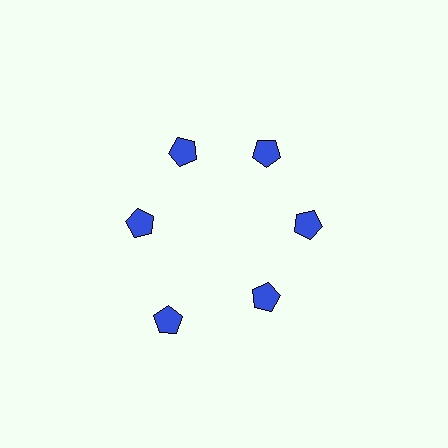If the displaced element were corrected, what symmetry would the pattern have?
It would have 6-fold rotational symmetry — the pattern would map onto itself every 60 degrees.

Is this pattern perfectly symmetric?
No. The 6 blue pentagons are arranged in a ring, but one element near the 7 o'clock position is pushed outward from the center, breaking the 6-fold rotational symmetry.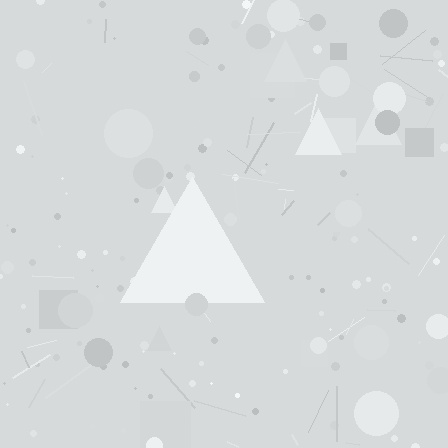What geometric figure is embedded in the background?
A triangle is embedded in the background.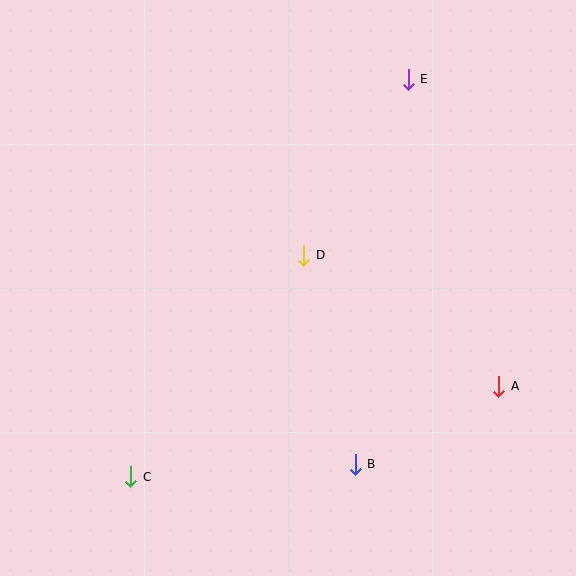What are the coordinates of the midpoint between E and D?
The midpoint between E and D is at (356, 167).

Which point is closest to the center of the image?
Point D at (304, 255) is closest to the center.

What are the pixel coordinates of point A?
Point A is at (499, 386).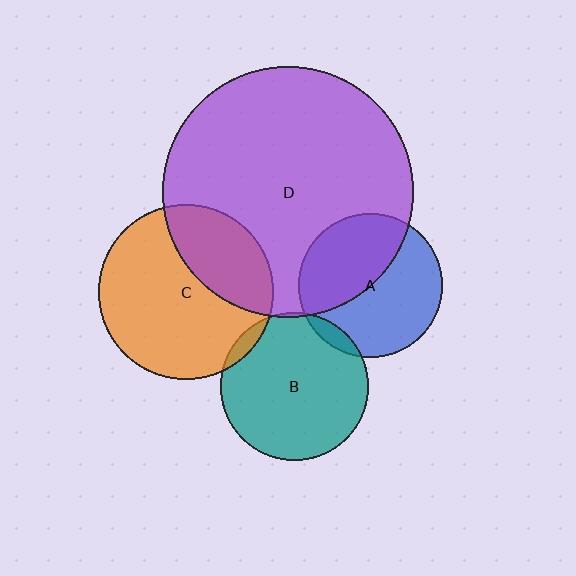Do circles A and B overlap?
Yes.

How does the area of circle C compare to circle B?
Approximately 1.4 times.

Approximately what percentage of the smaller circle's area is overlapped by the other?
Approximately 5%.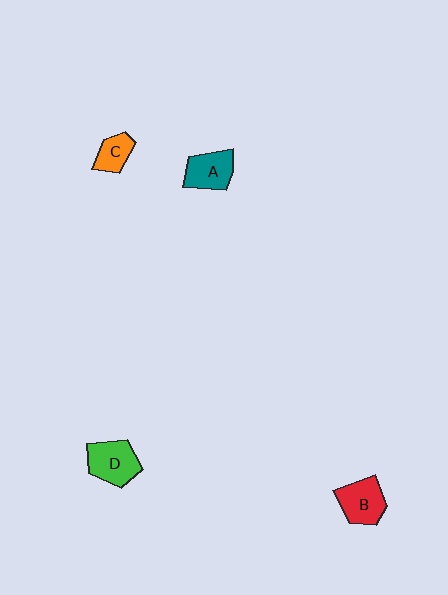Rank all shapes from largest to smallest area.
From largest to smallest: D (green), B (red), A (teal), C (orange).